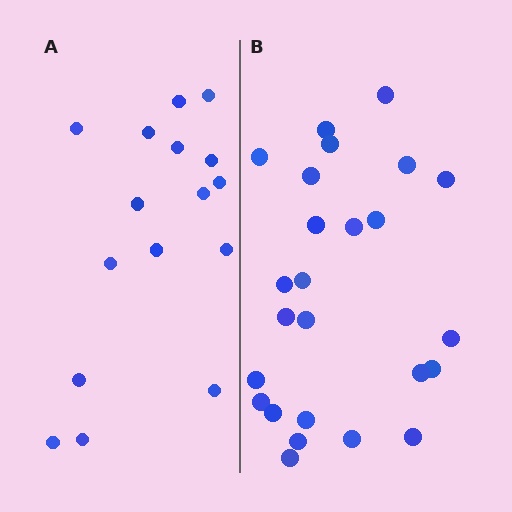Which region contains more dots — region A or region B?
Region B (the right region) has more dots.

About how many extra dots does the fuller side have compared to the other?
Region B has roughly 8 or so more dots than region A.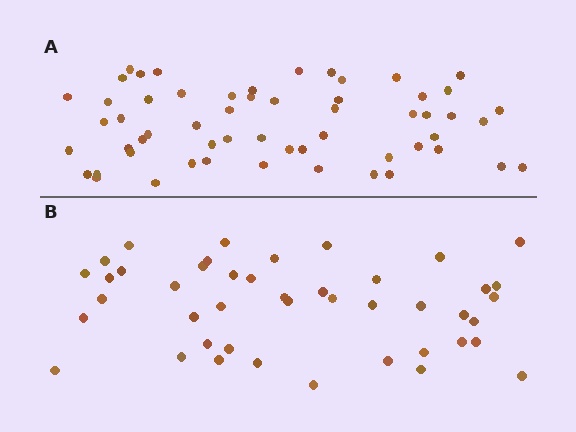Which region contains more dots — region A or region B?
Region A (the top region) has more dots.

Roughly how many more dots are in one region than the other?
Region A has approximately 15 more dots than region B.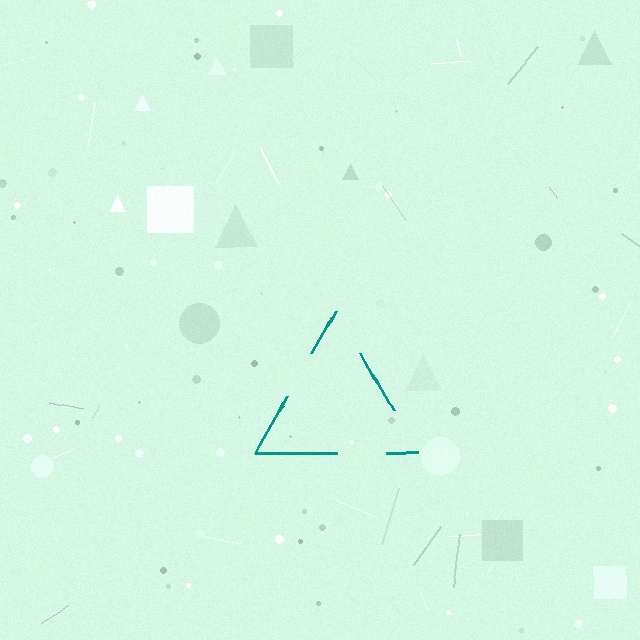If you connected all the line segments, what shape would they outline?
They would outline a triangle.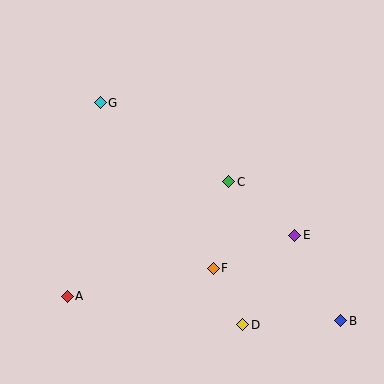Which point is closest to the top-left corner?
Point G is closest to the top-left corner.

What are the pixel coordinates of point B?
Point B is at (341, 321).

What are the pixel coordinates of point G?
Point G is at (100, 103).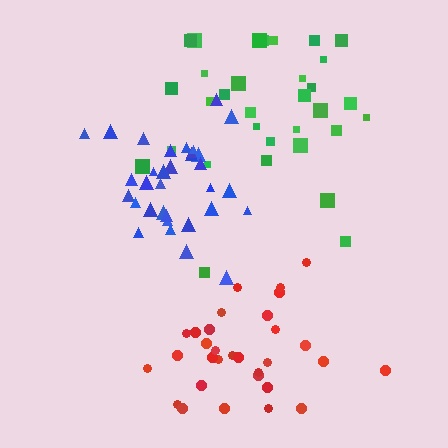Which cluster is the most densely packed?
Blue.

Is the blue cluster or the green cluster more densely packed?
Blue.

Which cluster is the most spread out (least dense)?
Green.